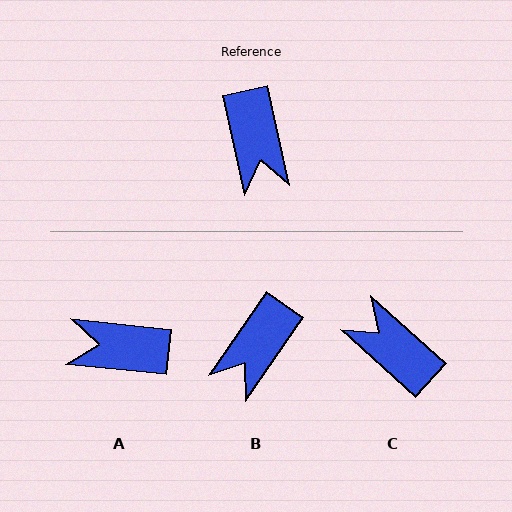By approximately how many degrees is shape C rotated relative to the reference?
Approximately 145 degrees clockwise.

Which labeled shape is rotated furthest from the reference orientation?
C, about 145 degrees away.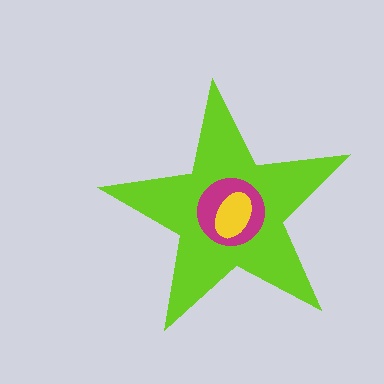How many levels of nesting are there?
3.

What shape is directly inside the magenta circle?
The yellow ellipse.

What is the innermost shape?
The yellow ellipse.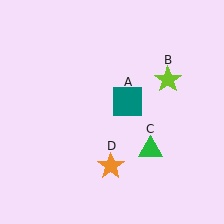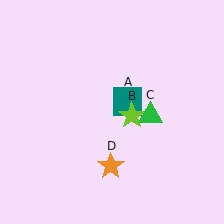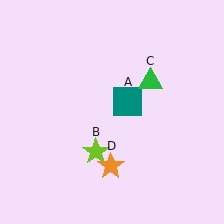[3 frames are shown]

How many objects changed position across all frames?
2 objects changed position: lime star (object B), green triangle (object C).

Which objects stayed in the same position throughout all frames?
Teal square (object A) and orange star (object D) remained stationary.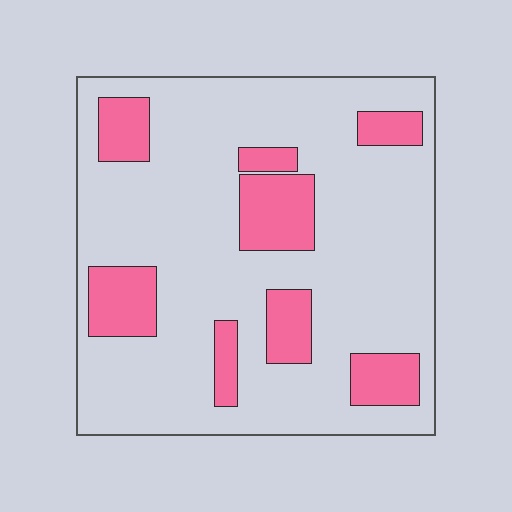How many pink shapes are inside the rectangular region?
8.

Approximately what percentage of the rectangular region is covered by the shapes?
Approximately 20%.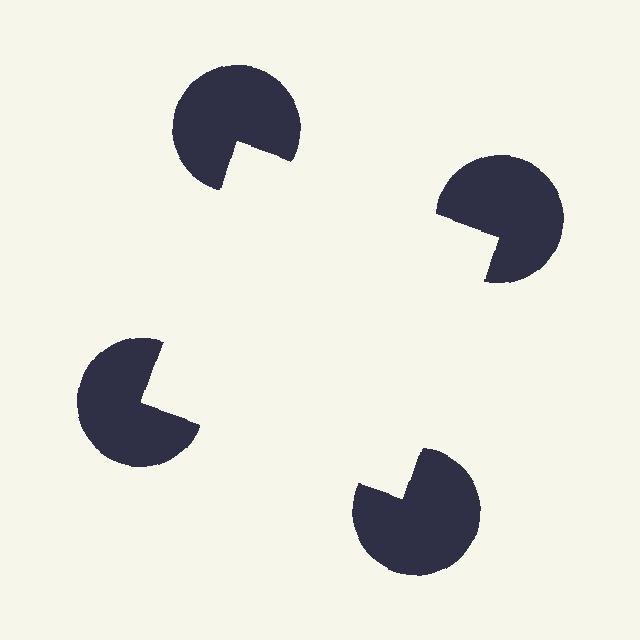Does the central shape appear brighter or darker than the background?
It typically appears slightly brighter than the background, even though no actual brightness change is drawn.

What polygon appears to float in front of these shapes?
An illusory square — its edges are inferred from the aligned wedge cuts in the pac-man discs, not physically drawn.